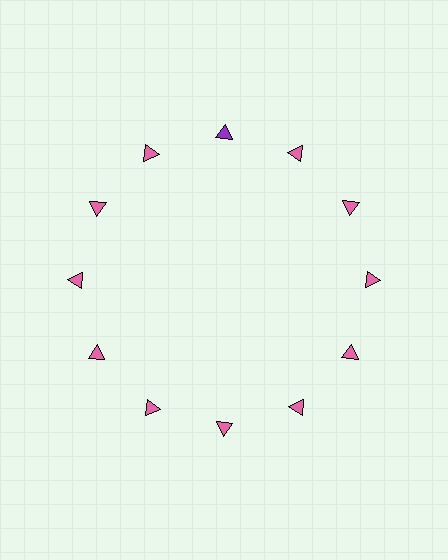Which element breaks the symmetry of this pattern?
The purple triangle at roughly the 12 o'clock position breaks the symmetry. All other shapes are pink triangles.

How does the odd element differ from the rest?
It has a different color: purple instead of pink.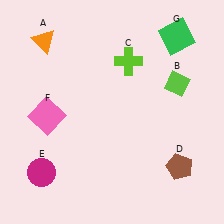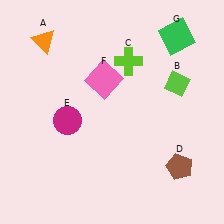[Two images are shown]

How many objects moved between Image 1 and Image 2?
2 objects moved between the two images.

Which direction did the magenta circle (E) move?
The magenta circle (E) moved up.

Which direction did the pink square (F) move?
The pink square (F) moved right.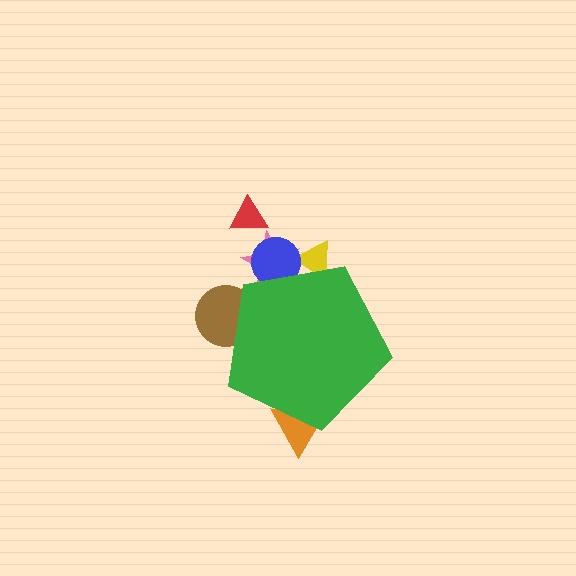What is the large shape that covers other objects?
A green pentagon.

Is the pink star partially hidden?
Yes, the pink star is partially hidden behind the green pentagon.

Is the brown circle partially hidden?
Yes, the brown circle is partially hidden behind the green pentagon.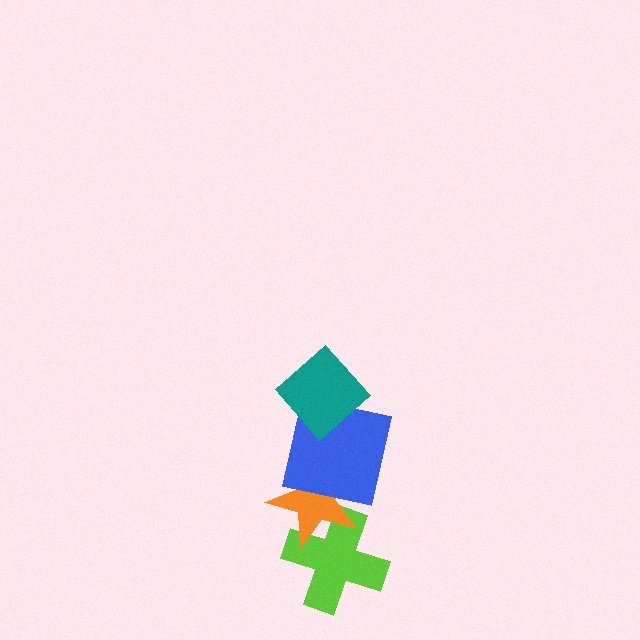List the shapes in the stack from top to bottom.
From top to bottom: the teal diamond, the blue square, the orange star, the lime cross.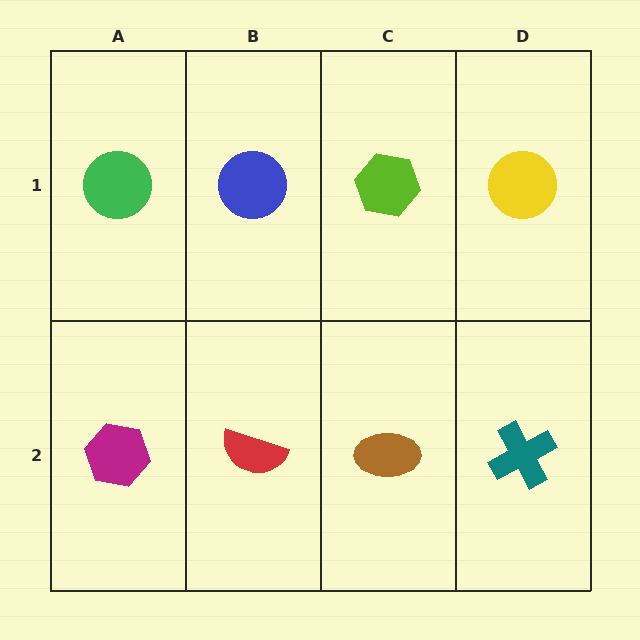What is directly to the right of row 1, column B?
A lime hexagon.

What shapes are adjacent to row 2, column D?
A yellow circle (row 1, column D), a brown ellipse (row 2, column C).